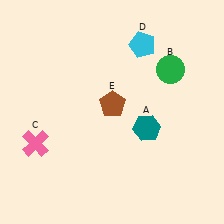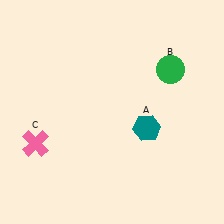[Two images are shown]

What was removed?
The brown pentagon (E), the cyan pentagon (D) were removed in Image 2.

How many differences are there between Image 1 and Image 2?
There are 2 differences between the two images.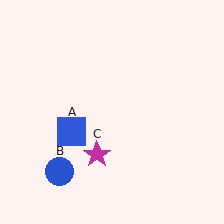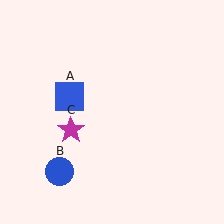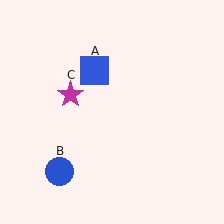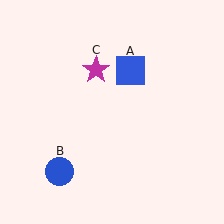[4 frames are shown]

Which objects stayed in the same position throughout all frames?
Blue circle (object B) remained stationary.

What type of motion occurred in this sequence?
The blue square (object A), magenta star (object C) rotated clockwise around the center of the scene.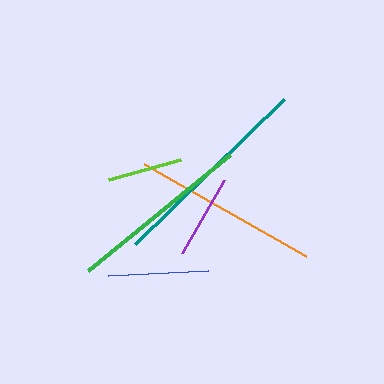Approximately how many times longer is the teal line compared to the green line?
The teal line is approximately 1.1 times the length of the green line.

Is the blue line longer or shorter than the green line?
The green line is longer than the blue line.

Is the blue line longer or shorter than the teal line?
The teal line is longer than the blue line.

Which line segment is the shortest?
The lime line is the shortest at approximately 74 pixels.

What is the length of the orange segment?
The orange segment is approximately 187 pixels long.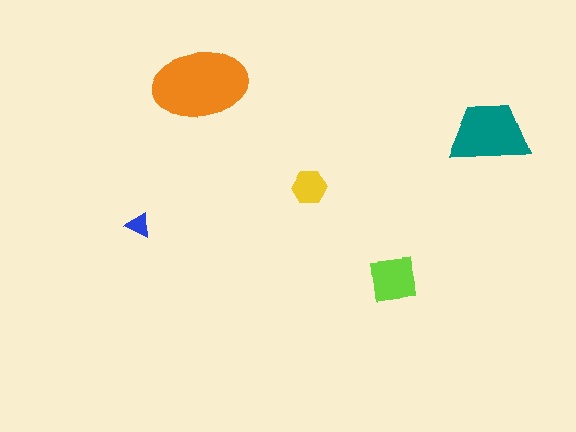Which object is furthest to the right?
The teal trapezoid is rightmost.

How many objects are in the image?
There are 5 objects in the image.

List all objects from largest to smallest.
The orange ellipse, the teal trapezoid, the lime square, the yellow hexagon, the blue triangle.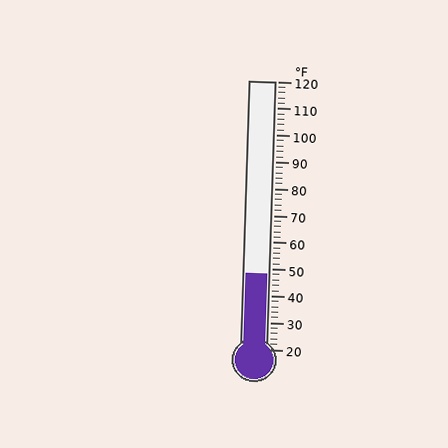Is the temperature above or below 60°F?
The temperature is below 60°F.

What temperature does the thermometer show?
The thermometer shows approximately 48°F.